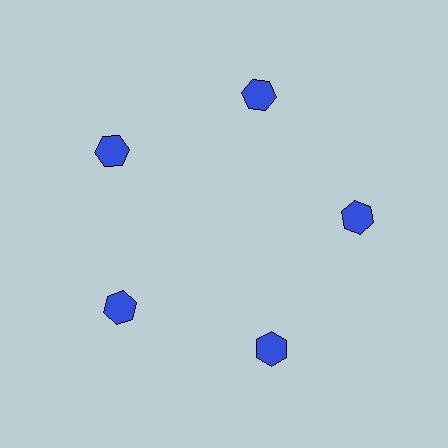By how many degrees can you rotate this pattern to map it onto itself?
The pattern maps onto itself every 72 degrees of rotation.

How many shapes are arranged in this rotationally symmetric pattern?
There are 5 shapes, arranged in 5 groups of 1.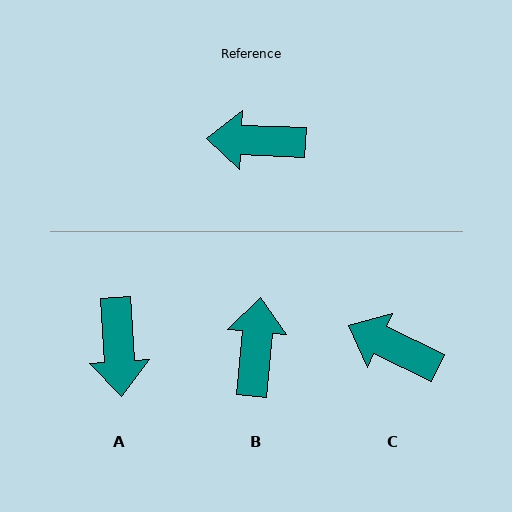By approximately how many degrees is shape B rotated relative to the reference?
Approximately 93 degrees clockwise.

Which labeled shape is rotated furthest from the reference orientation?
A, about 96 degrees away.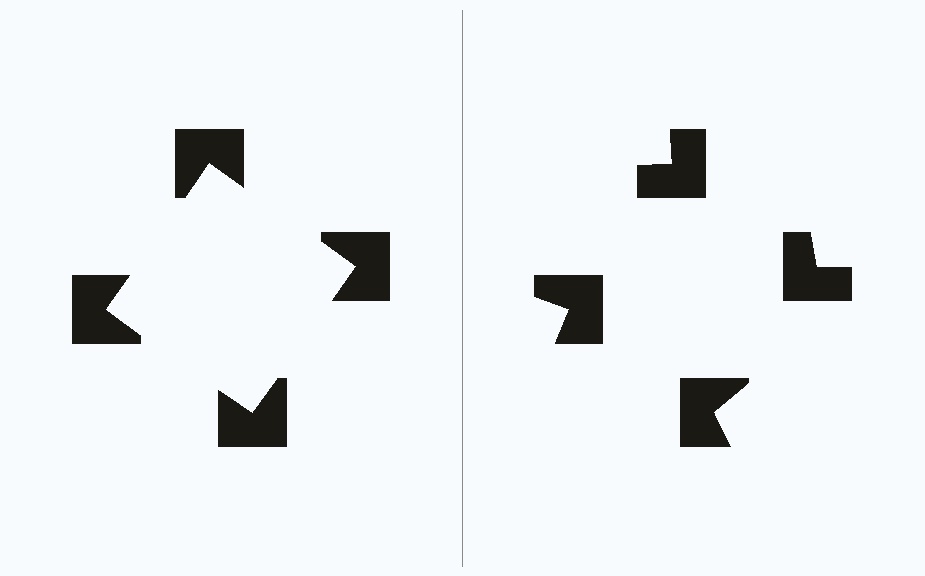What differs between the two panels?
The notched squares are positioned identically on both sides; only the wedge orientations differ. On the left they align to a square; on the right they are misaligned.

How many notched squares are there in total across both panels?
8 — 4 on each side.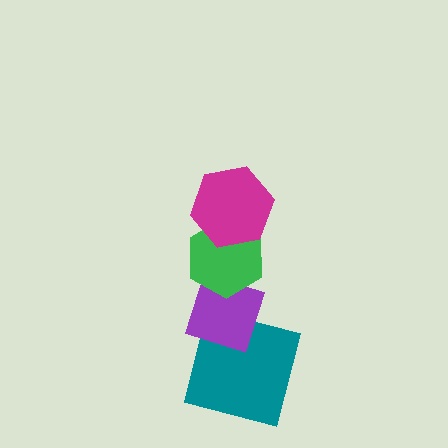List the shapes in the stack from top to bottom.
From top to bottom: the magenta hexagon, the green hexagon, the purple diamond, the teal square.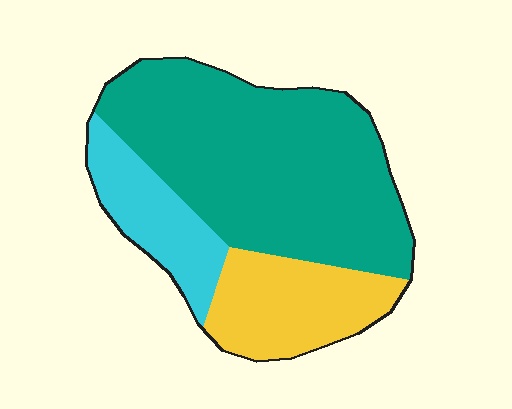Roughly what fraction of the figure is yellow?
Yellow covers 22% of the figure.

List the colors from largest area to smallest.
From largest to smallest: teal, yellow, cyan.